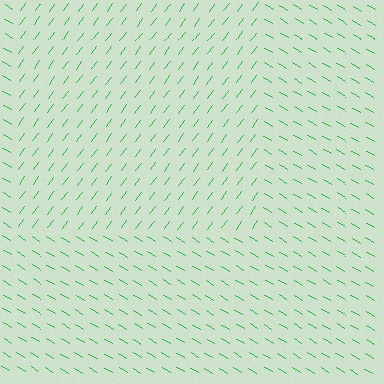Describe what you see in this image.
The image is filled with small green line segments. A rectangle region in the image has lines oriented differently from the surrounding lines, creating a visible texture boundary.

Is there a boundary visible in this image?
Yes, there is a texture boundary formed by a change in line orientation.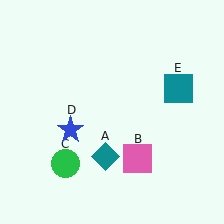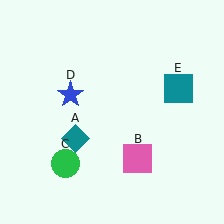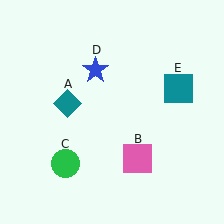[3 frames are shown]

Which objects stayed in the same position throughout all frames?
Pink square (object B) and green circle (object C) and teal square (object E) remained stationary.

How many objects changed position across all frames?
2 objects changed position: teal diamond (object A), blue star (object D).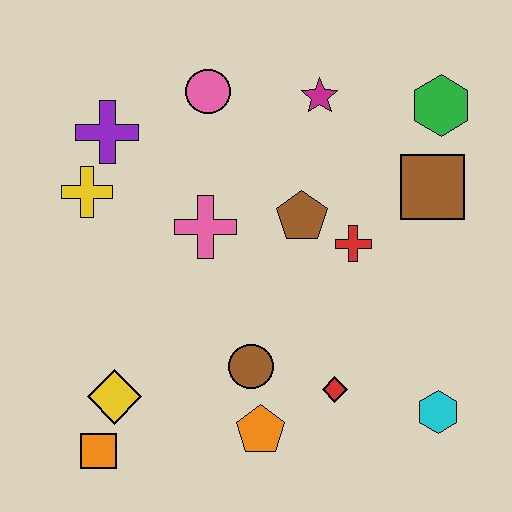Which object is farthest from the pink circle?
The cyan hexagon is farthest from the pink circle.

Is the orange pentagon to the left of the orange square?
No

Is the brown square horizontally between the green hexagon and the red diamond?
Yes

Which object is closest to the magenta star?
The pink circle is closest to the magenta star.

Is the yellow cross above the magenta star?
No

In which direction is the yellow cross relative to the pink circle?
The yellow cross is to the left of the pink circle.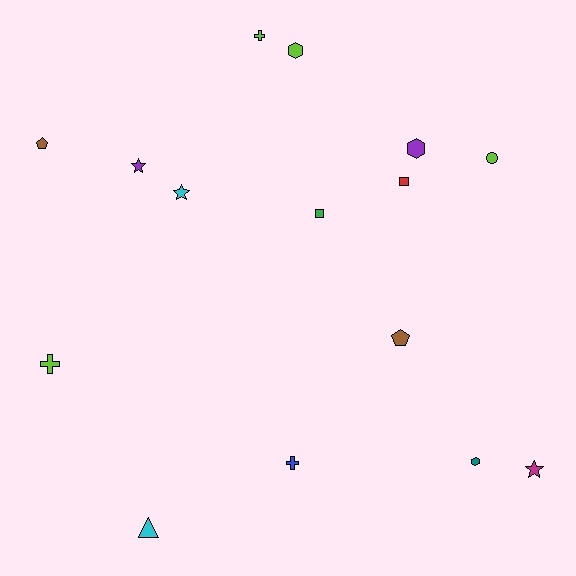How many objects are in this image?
There are 15 objects.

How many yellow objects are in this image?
There are no yellow objects.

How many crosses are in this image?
There are 3 crosses.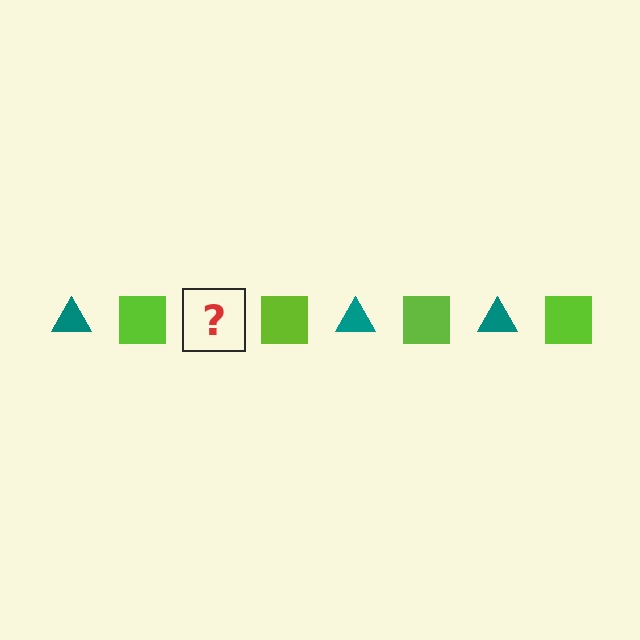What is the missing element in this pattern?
The missing element is a teal triangle.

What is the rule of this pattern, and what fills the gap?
The rule is that the pattern alternates between teal triangle and lime square. The gap should be filled with a teal triangle.